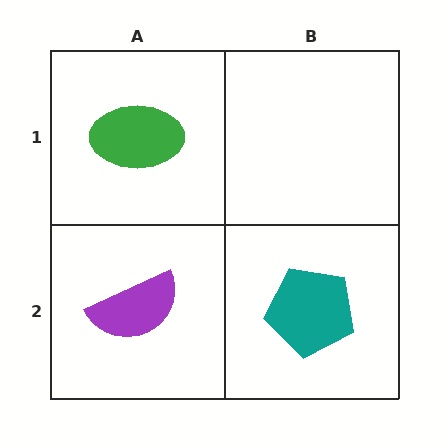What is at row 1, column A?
A green ellipse.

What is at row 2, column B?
A teal pentagon.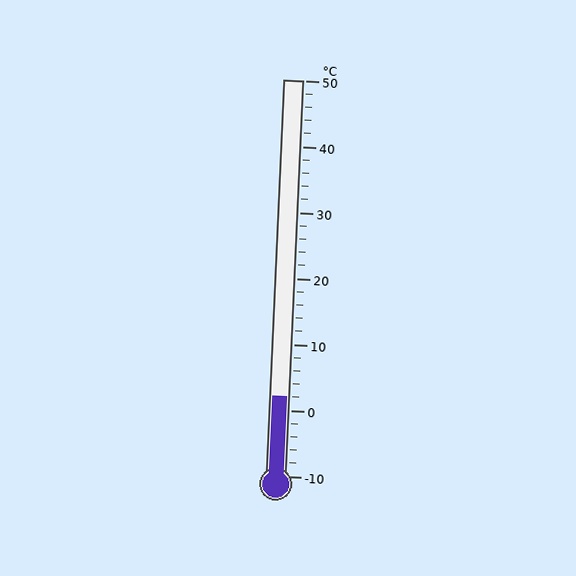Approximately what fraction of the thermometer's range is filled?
The thermometer is filled to approximately 20% of its range.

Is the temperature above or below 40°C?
The temperature is below 40°C.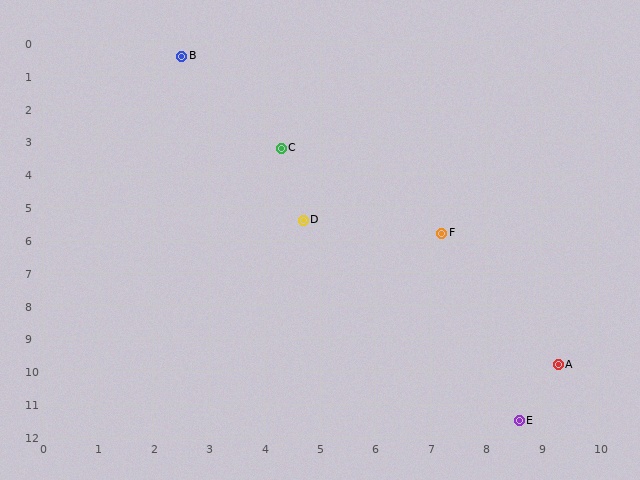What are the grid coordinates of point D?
Point D is at approximately (4.7, 5.4).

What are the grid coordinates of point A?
Point A is at approximately (9.3, 9.8).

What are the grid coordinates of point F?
Point F is at approximately (7.2, 5.8).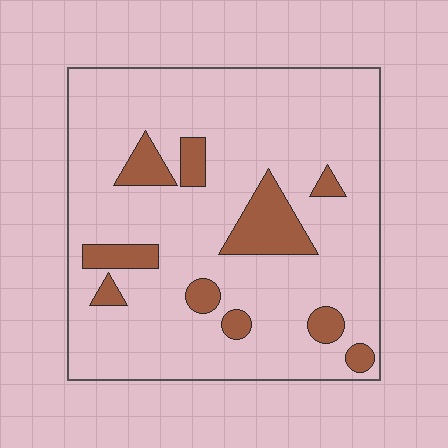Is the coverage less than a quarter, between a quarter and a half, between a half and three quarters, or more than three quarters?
Less than a quarter.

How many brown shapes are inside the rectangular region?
10.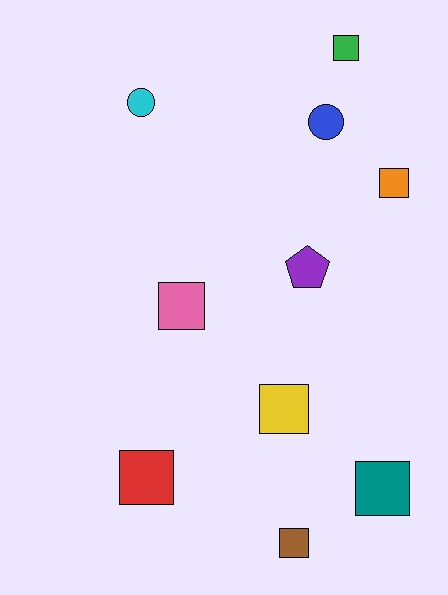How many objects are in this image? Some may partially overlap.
There are 10 objects.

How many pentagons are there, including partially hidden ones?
There is 1 pentagon.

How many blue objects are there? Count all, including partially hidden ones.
There is 1 blue object.